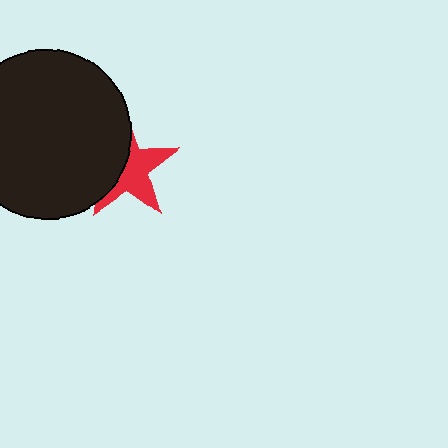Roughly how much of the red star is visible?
About half of it is visible (roughly 54%).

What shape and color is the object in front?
The object in front is a black circle.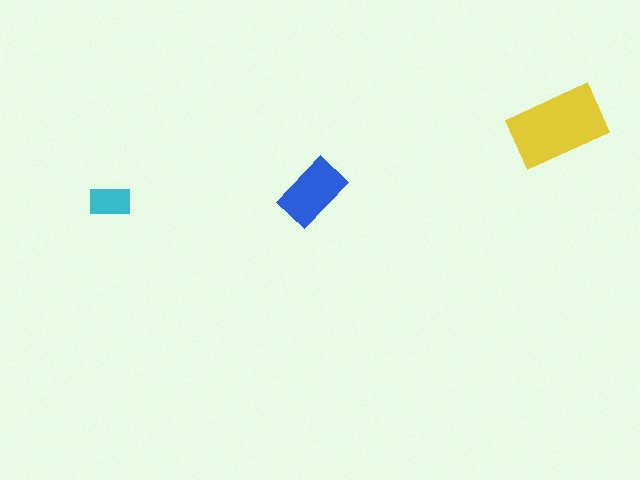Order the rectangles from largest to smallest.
the yellow one, the blue one, the cyan one.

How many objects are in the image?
There are 3 objects in the image.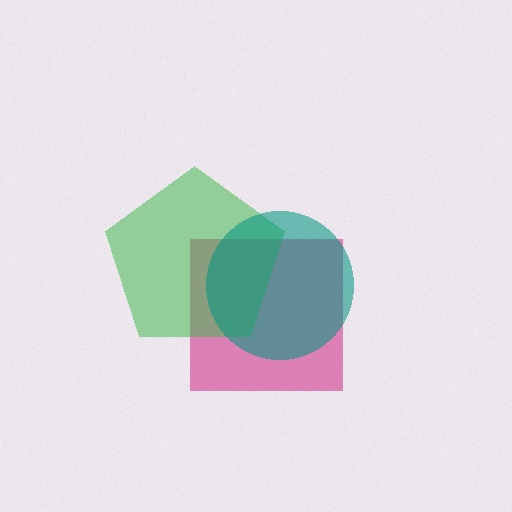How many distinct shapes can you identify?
There are 3 distinct shapes: a magenta square, a green pentagon, a teal circle.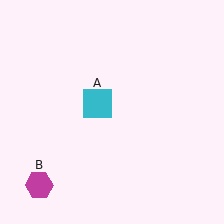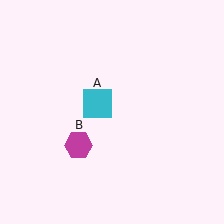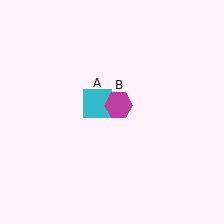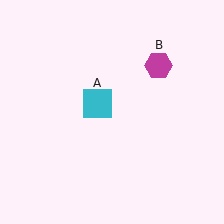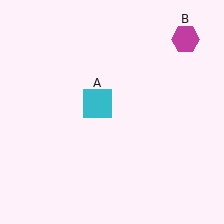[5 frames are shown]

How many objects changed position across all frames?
1 object changed position: magenta hexagon (object B).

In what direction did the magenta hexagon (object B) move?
The magenta hexagon (object B) moved up and to the right.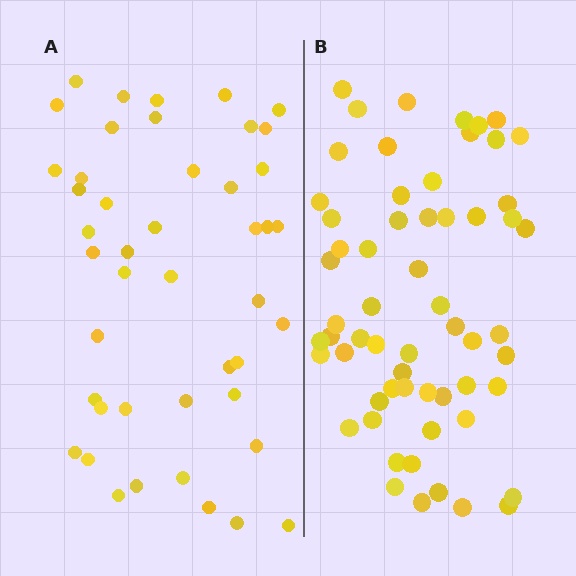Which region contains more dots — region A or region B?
Region B (the right region) has more dots.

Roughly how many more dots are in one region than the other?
Region B has approximately 15 more dots than region A.